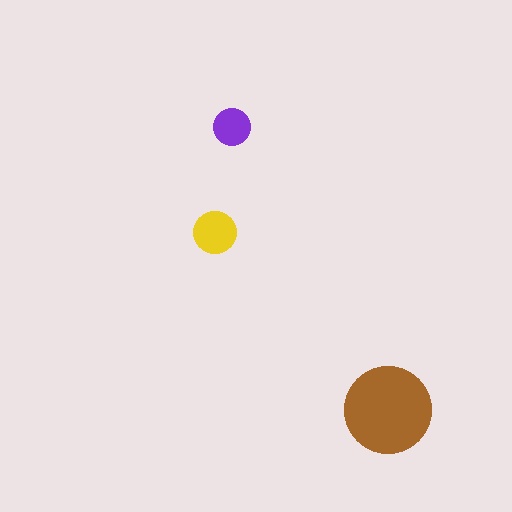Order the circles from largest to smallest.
the brown one, the yellow one, the purple one.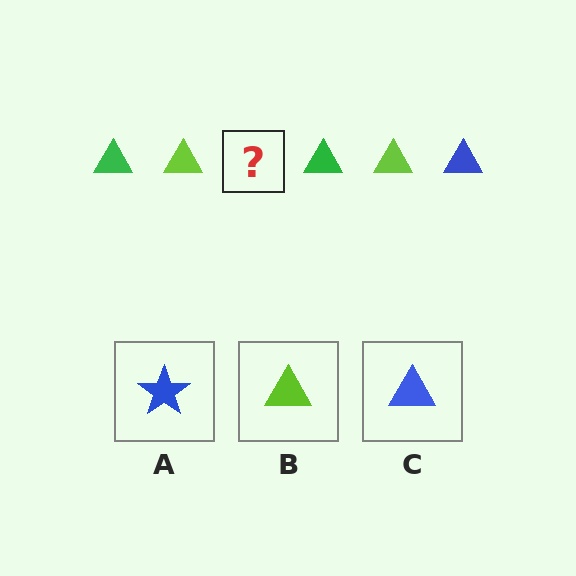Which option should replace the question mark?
Option C.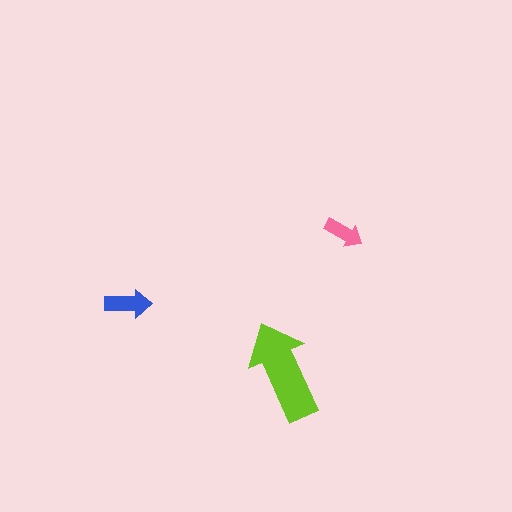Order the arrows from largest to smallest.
the lime one, the blue one, the pink one.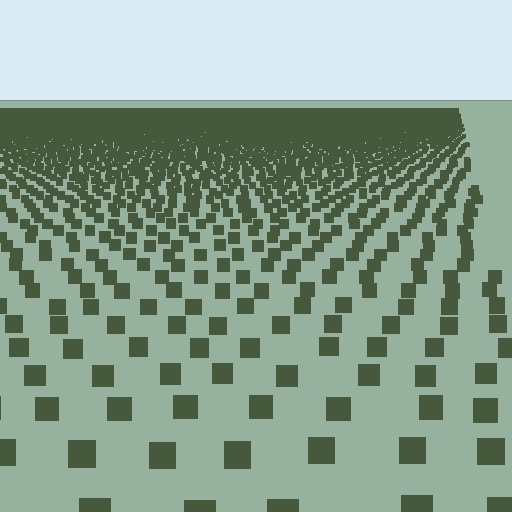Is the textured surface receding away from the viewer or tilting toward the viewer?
The surface is receding away from the viewer. Texture elements get smaller and denser toward the top.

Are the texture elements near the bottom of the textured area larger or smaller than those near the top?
Larger. Near the bottom, elements are closer to the viewer and appear at a bigger on-screen size.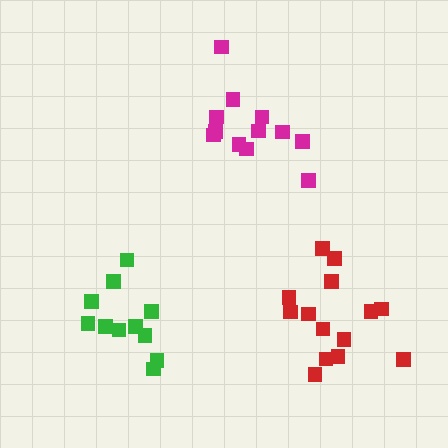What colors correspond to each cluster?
The clusters are colored: green, magenta, red.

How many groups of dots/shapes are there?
There are 3 groups.